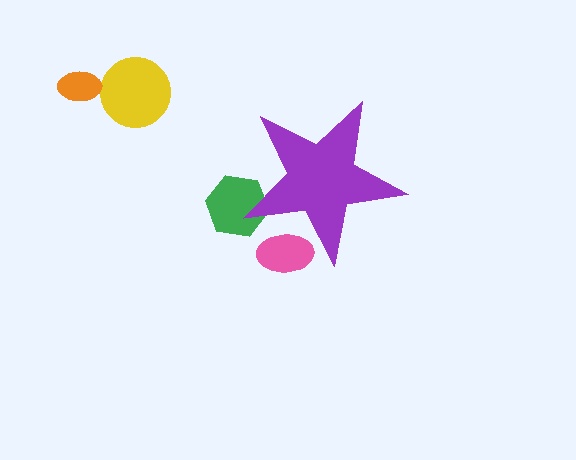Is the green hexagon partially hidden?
Yes, the green hexagon is partially hidden behind the purple star.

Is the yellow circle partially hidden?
No, the yellow circle is fully visible.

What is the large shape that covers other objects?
A purple star.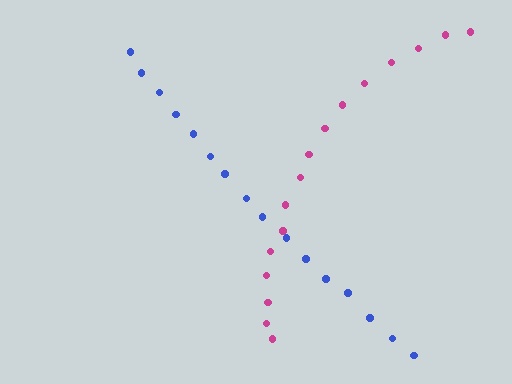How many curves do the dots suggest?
There are 2 distinct paths.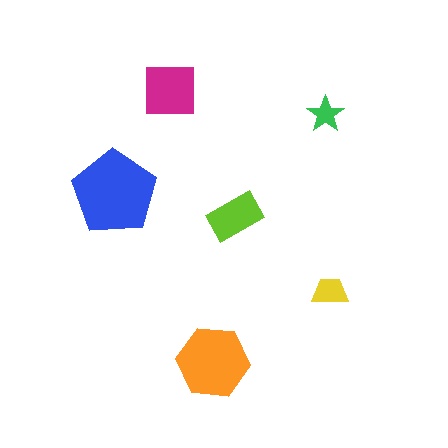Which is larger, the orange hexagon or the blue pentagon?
The blue pentagon.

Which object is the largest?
The blue pentagon.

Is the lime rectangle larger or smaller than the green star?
Larger.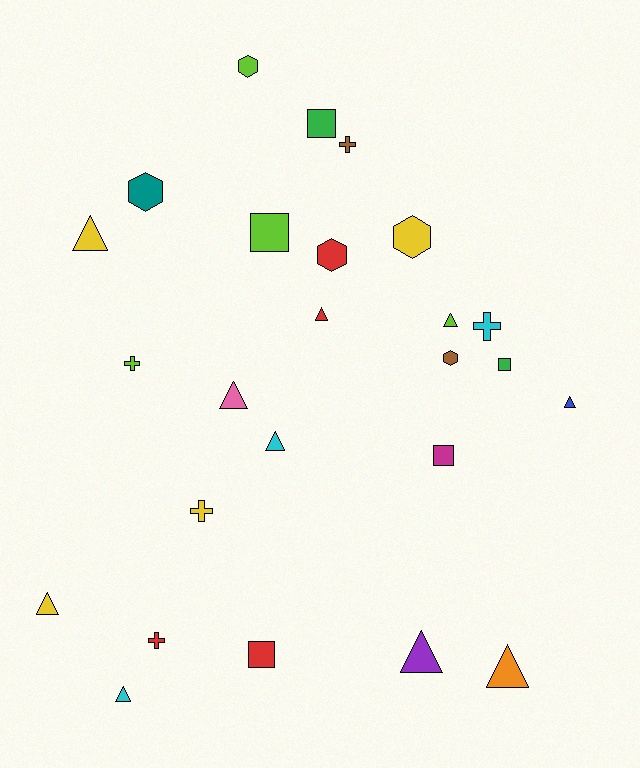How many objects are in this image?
There are 25 objects.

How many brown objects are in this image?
There are 2 brown objects.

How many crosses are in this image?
There are 5 crosses.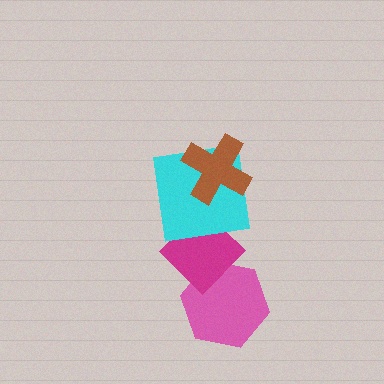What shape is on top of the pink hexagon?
The magenta diamond is on top of the pink hexagon.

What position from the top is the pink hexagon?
The pink hexagon is 4th from the top.